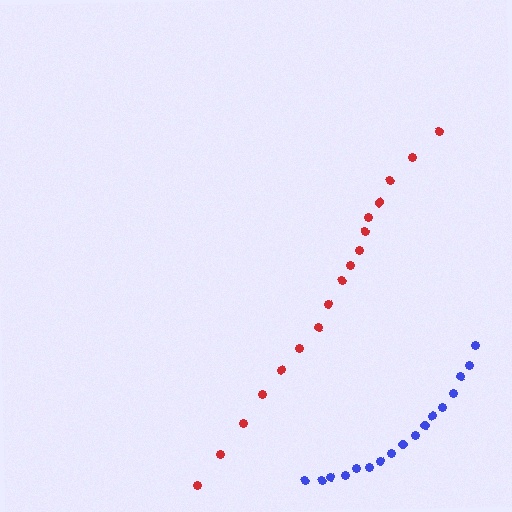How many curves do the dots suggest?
There are 2 distinct paths.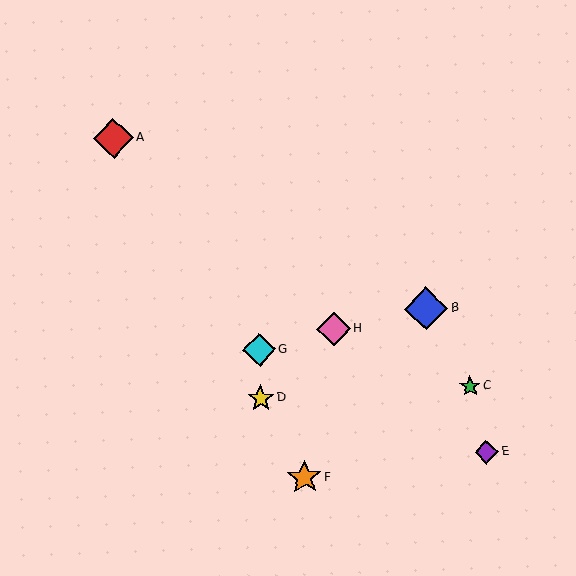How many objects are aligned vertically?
2 objects (D, G) are aligned vertically.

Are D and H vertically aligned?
No, D is at x≈261 and H is at x≈334.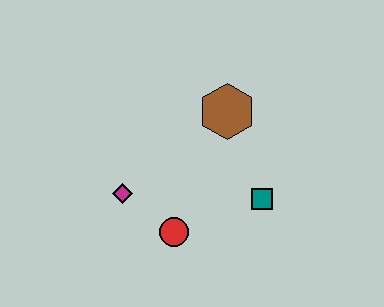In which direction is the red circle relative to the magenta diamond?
The red circle is to the right of the magenta diamond.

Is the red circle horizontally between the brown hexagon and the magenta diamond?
Yes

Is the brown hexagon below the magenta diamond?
No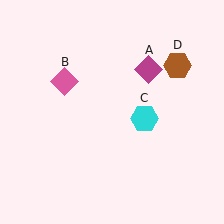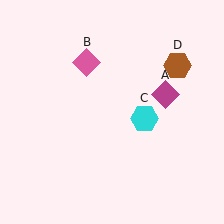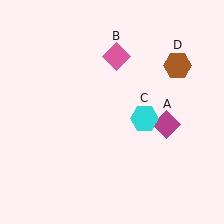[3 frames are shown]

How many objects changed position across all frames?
2 objects changed position: magenta diamond (object A), pink diamond (object B).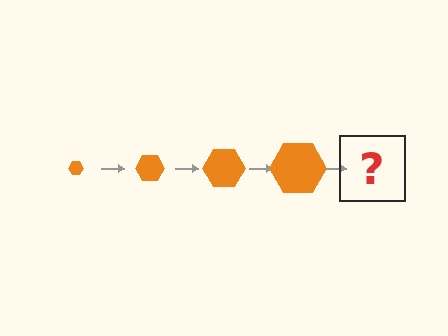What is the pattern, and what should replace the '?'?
The pattern is that the hexagon gets progressively larger each step. The '?' should be an orange hexagon, larger than the previous one.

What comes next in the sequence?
The next element should be an orange hexagon, larger than the previous one.